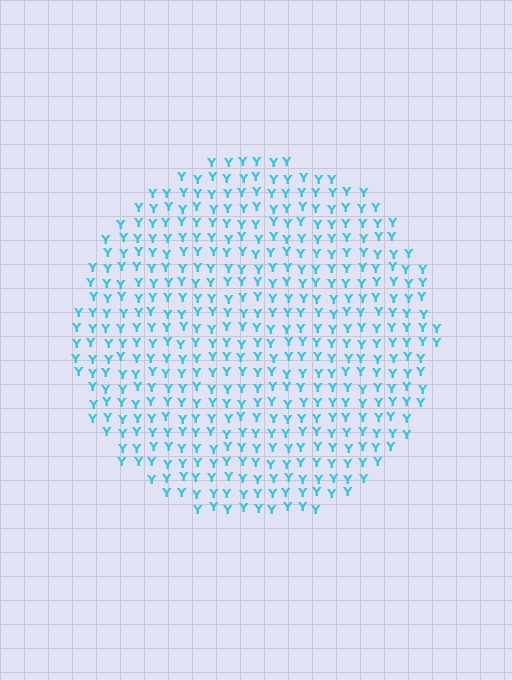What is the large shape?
The large shape is a circle.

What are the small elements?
The small elements are letter Y's.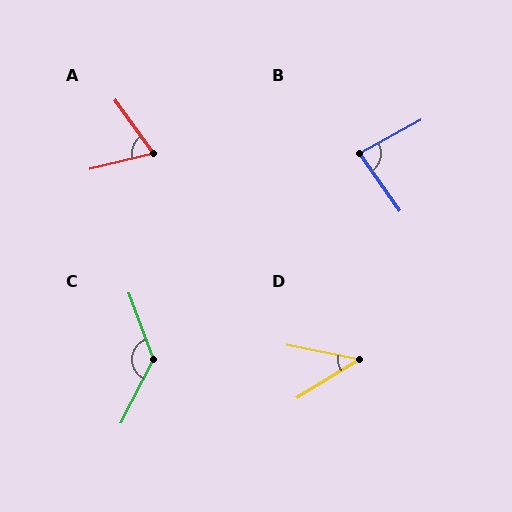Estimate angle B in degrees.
Approximately 84 degrees.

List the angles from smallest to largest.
D (43°), A (68°), B (84°), C (133°).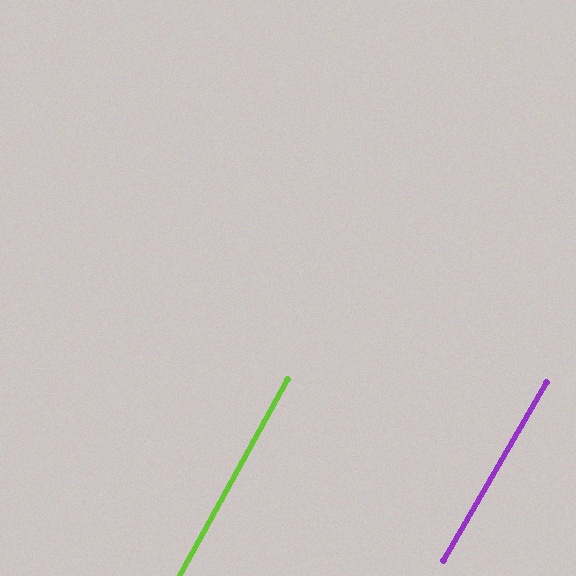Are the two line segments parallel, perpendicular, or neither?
Parallel — their directions differ by only 1.0°.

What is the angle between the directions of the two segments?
Approximately 1 degree.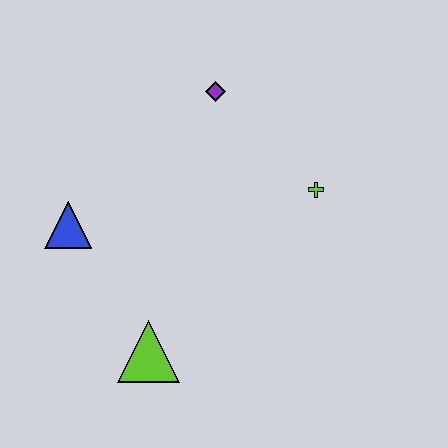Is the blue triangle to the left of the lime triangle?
Yes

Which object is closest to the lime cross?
The purple diamond is closest to the lime cross.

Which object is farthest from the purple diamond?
The lime triangle is farthest from the purple diamond.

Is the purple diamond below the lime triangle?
No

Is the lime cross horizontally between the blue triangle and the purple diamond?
No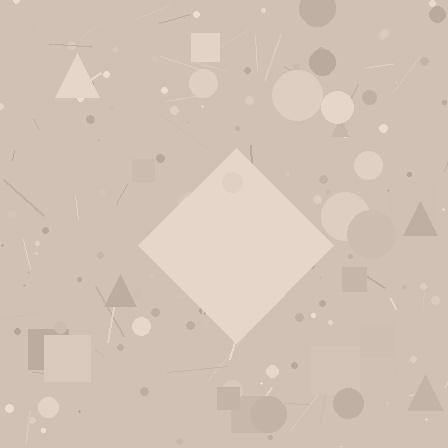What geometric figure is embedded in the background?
A diamond is embedded in the background.